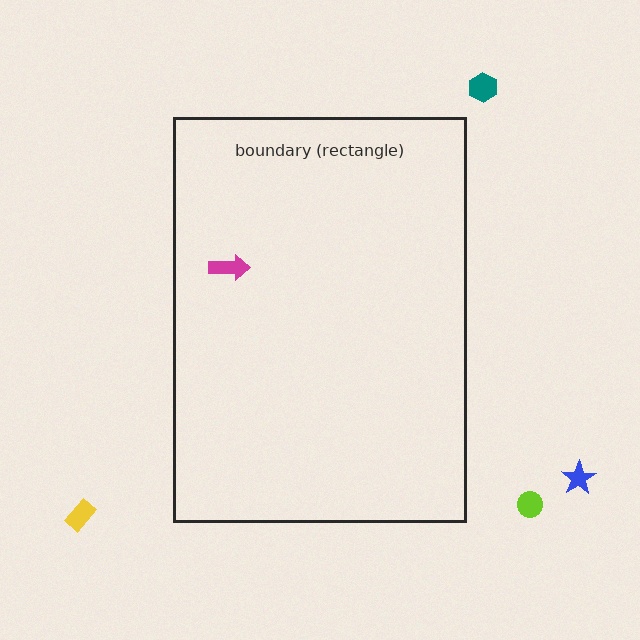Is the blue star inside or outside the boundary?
Outside.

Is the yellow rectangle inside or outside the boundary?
Outside.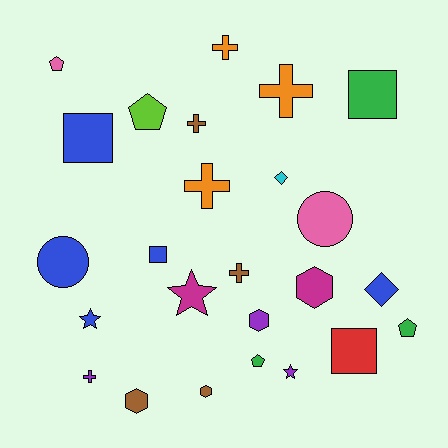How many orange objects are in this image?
There are 3 orange objects.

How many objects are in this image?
There are 25 objects.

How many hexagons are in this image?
There are 4 hexagons.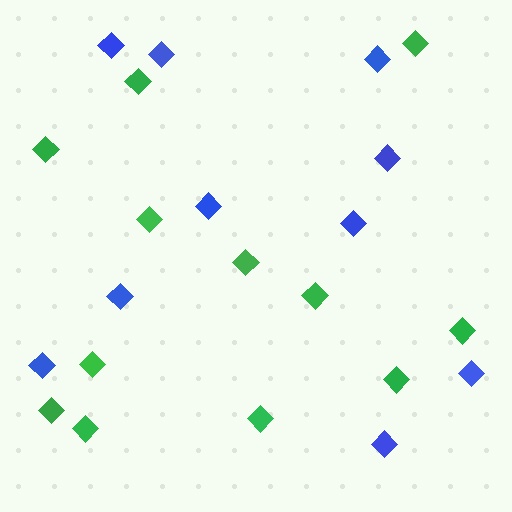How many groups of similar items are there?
There are 2 groups: one group of blue diamonds (10) and one group of green diamonds (12).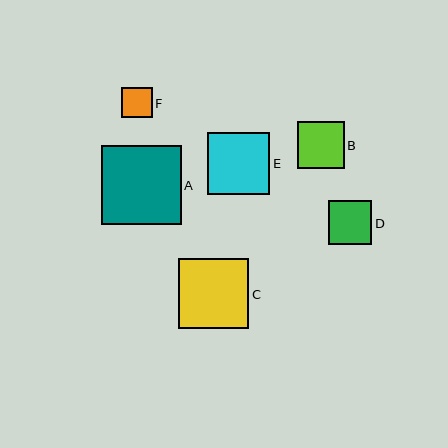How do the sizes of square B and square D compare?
Square B and square D are approximately the same size.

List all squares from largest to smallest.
From largest to smallest: A, C, E, B, D, F.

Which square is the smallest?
Square F is the smallest with a size of approximately 30 pixels.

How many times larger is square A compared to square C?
Square A is approximately 1.1 times the size of square C.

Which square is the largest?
Square A is the largest with a size of approximately 79 pixels.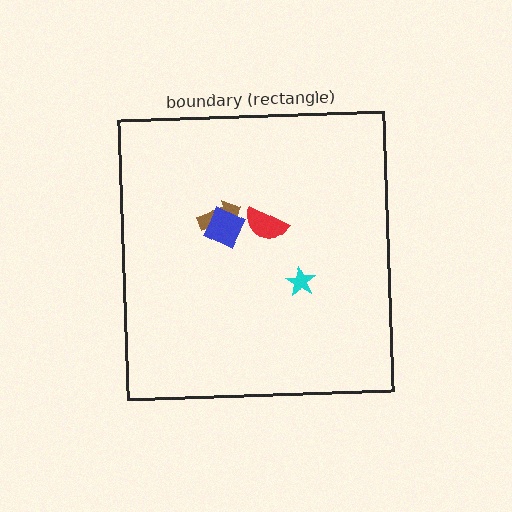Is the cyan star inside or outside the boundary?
Inside.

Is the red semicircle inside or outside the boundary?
Inside.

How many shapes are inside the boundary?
4 inside, 0 outside.